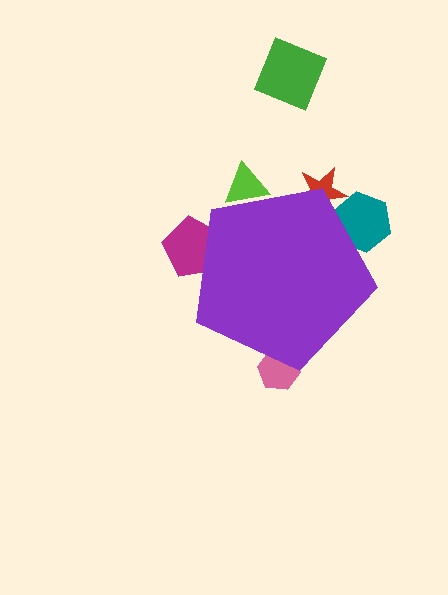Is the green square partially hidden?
No, the green square is fully visible.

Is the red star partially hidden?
Yes, the red star is partially hidden behind the purple pentagon.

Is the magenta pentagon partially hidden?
Yes, the magenta pentagon is partially hidden behind the purple pentagon.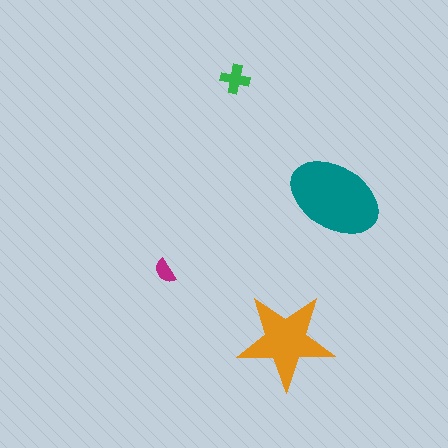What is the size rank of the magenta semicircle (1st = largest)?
4th.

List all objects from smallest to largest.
The magenta semicircle, the green cross, the orange star, the teal ellipse.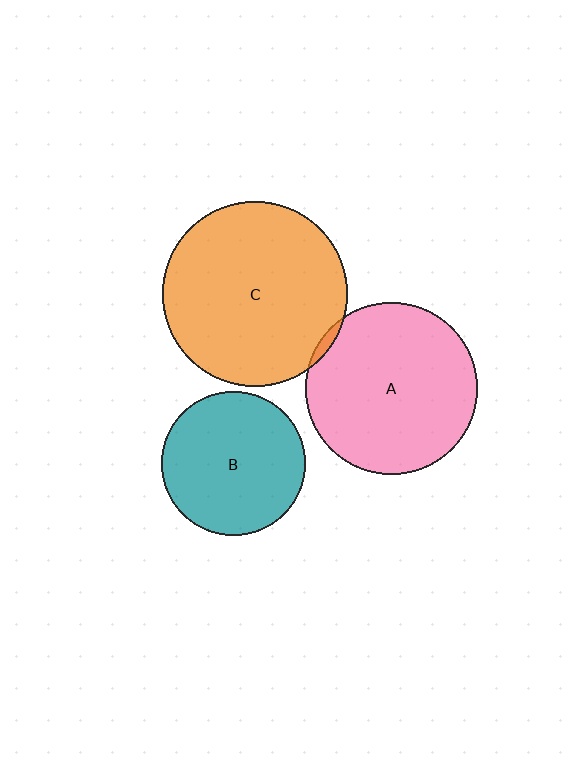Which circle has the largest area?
Circle C (orange).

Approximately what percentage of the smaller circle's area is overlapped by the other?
Approximately 5%.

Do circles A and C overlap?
Yes.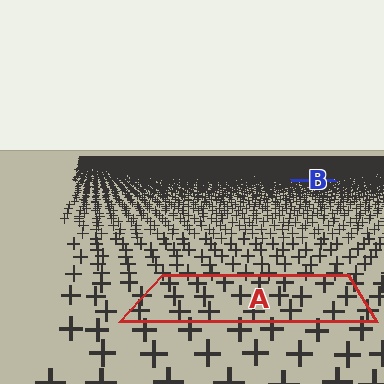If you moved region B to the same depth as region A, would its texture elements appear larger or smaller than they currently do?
They would appear larger. At a closer depth, the same texture elements are projected at a bigger on-screen size.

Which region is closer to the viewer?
Region A is closer. The texture elements there are larger and more spread out.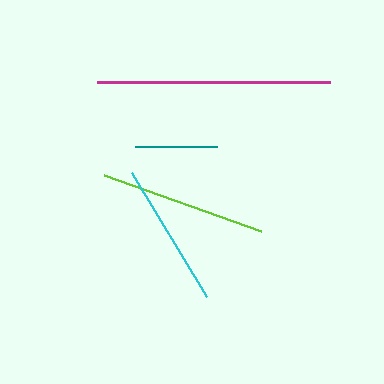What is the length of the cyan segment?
The cyan segment is approximately 145 pixels long.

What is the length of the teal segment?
The teal segment is approximately 82 pixels long.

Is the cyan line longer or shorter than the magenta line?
The magenta line is longer than the cyan line.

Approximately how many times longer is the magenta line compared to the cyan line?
The magenta line is approximately 1.6 times the length of the cyan line.